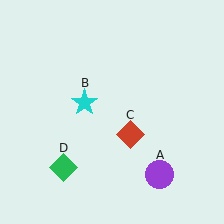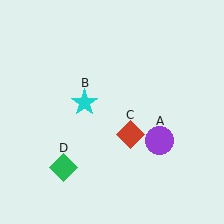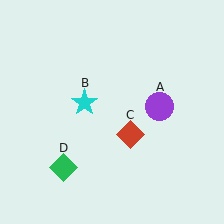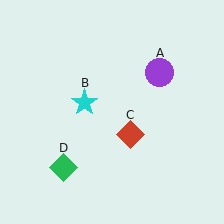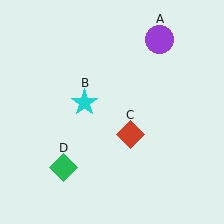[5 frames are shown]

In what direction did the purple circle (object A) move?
The purple circle (object A) moved up.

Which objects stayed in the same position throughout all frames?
Cyan star (object B) and red diamond (object C) and green diamond (object D) remained stationary.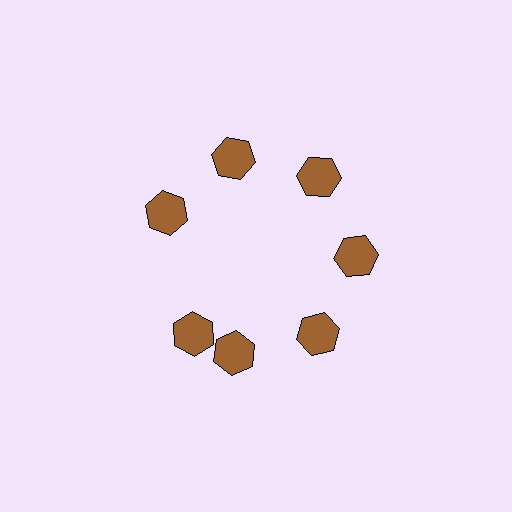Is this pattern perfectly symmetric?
No. The 7 brown hexagons are arranged in a ring, but one element near the 8 o'clock position is rotated out of alignment along the ring, breaking the 7-fold rotational symmetry.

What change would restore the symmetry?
The symmetry would be restored by rotating it back into even spacing with its neighbors so that all 7 hexagons sit at equal angles and equal distance from the center.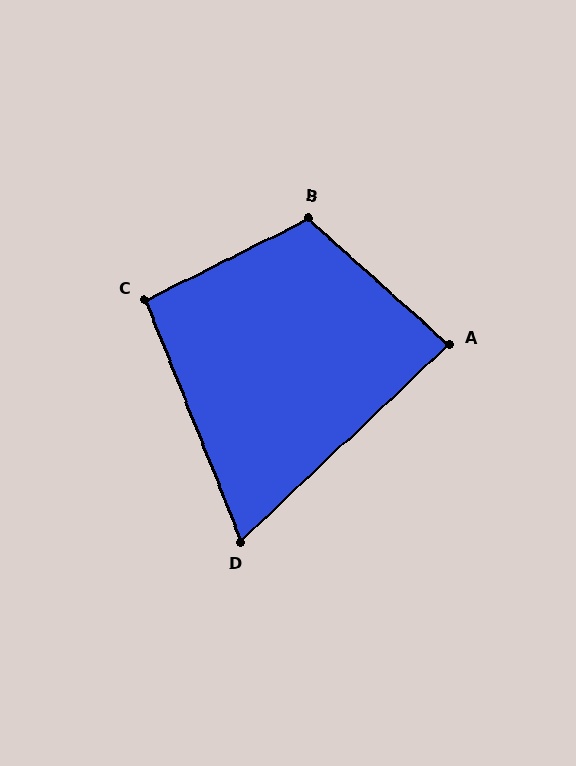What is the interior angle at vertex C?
Approximately 95 degrees (approximately right).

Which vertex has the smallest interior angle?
D, at approximately 68 degrees.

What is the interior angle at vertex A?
Approximately 85 degrees (approximately right).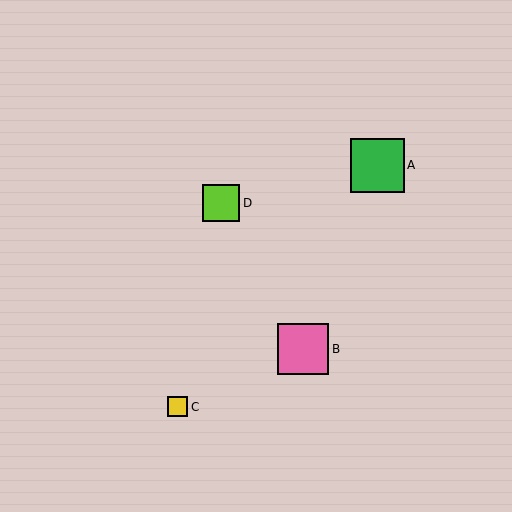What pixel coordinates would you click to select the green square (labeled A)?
Click at (377, 165) to select the green square A.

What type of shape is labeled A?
Shape A is a green square.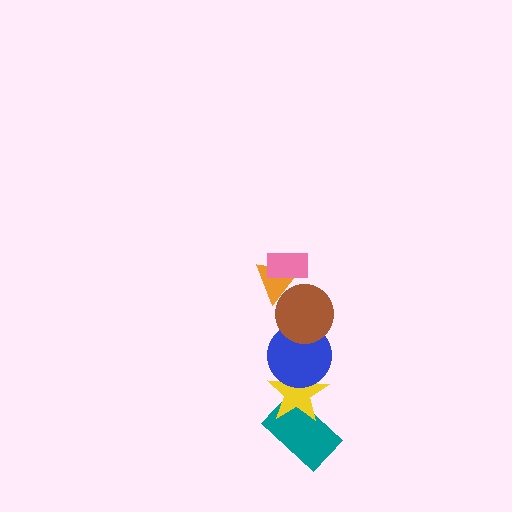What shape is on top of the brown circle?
The orange triangle is on top of the brown circle.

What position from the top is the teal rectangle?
The teal rectangle is 6th from the top.